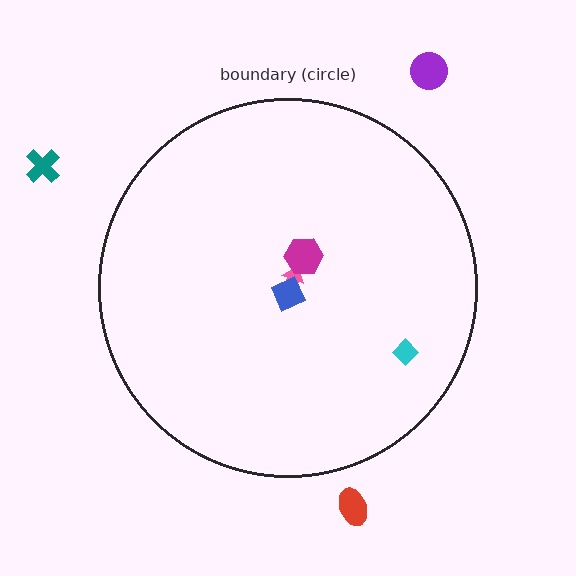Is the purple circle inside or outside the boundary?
Outside.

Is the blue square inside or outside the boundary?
Inside.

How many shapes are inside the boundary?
4 inside, 3 outside.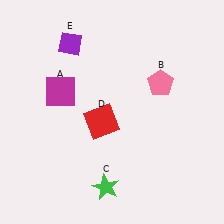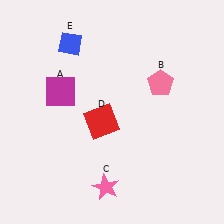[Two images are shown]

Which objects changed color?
C changed from green to pink. E changed from purple to blue.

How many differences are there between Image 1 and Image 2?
There are 2 differences between the two images.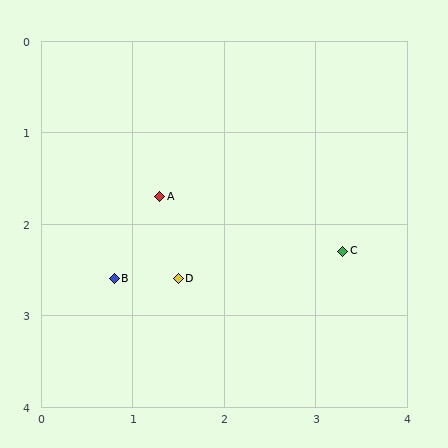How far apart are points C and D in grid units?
Points C and D are about 1.8 grid units apart.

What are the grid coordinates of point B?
Point B is at approximately (0.8, 2.6).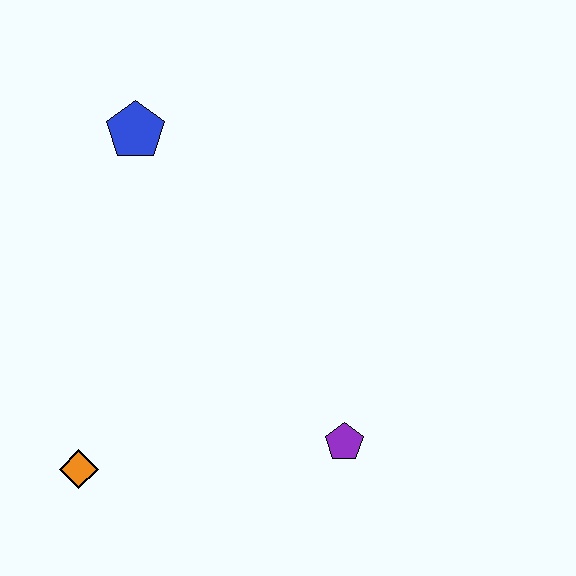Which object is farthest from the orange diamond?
The blue pentagon is farthest from the orange diamond.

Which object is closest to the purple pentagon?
The orange diamond is closest to the purple pentagon.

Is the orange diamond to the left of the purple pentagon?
Yes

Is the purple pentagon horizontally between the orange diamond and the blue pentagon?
No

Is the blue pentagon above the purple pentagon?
Yes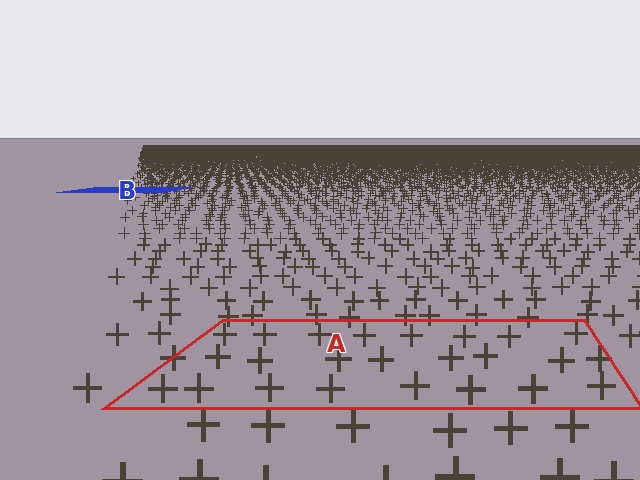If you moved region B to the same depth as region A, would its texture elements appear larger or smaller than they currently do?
They would appear larger. At a closer depth, the same texture elements are projected at a bigger on-screen size.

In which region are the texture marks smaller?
The texture marks are smaller in region B, because it is farther away.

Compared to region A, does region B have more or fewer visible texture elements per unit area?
Region B has more texture elements per unit area — they are packed more densely because it is farther away.